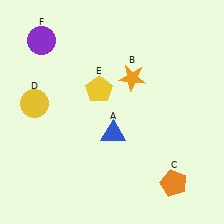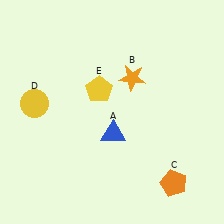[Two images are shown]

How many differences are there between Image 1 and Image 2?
There is 1 difference between the two images.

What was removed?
The purple circle (F) was removed in Image 2.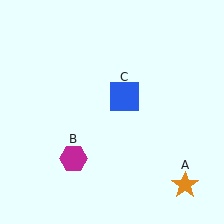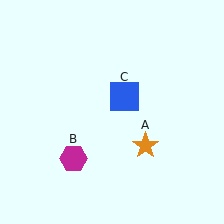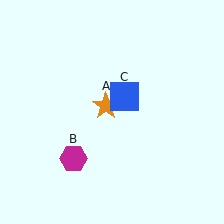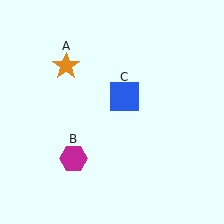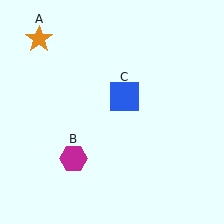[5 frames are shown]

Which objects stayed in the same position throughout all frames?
Magenta hexagon (object B) and blue square (object C) remained stationary.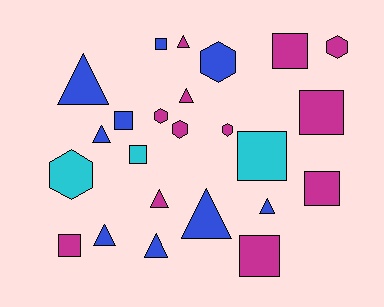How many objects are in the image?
There are 24 objects.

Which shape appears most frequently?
Triangle, with 9 objects.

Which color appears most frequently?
Magenta, with 12 objects.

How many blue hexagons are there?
There is 1 blue hexagon.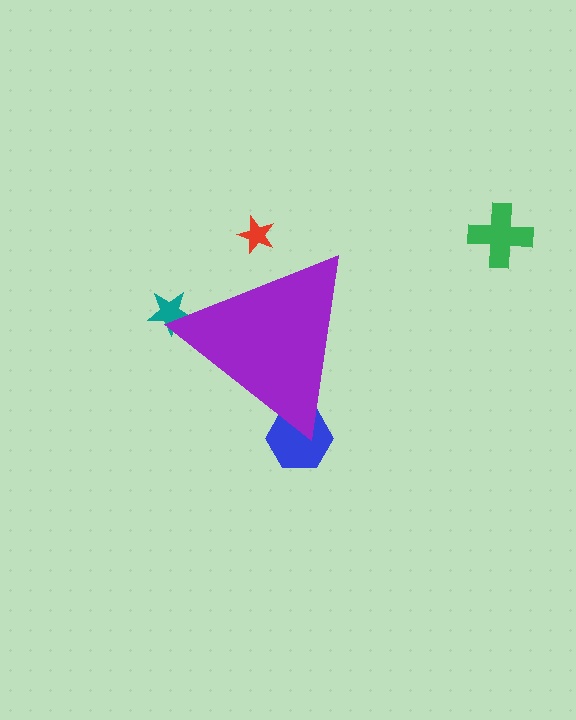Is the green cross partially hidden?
No, the green cross is fully visible.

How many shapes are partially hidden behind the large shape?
3 shapes are partially hidden.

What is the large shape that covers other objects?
A purple triangle.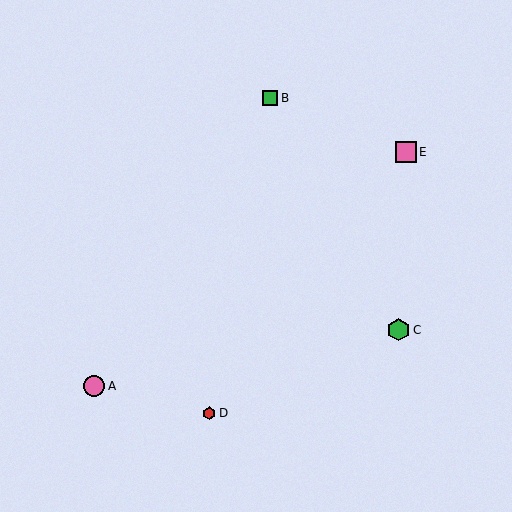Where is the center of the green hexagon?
The center of the green hexagon is at (399, 330).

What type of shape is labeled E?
Shape E is a pink square.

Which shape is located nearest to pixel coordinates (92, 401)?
The pink circle (labeled A) at (94, 386) is nearest to that location.